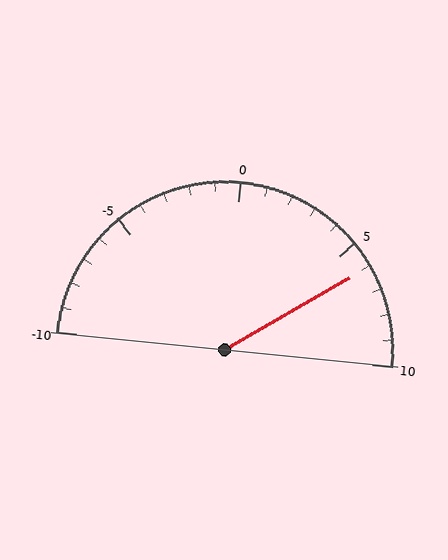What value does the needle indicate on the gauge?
The needle indicates approximately 6.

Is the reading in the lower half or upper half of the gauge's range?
The reading is in the upper half of the range (-10 to 10).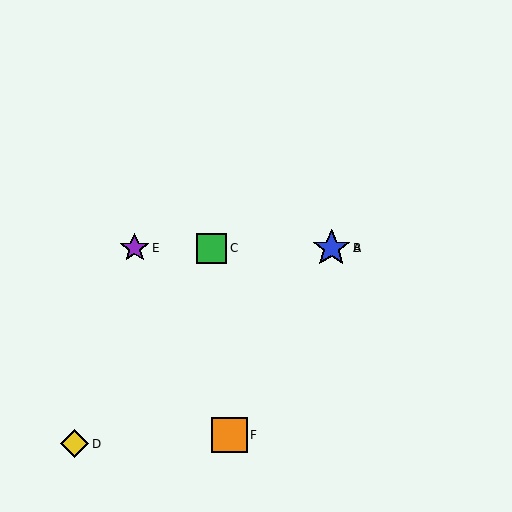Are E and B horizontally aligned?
Yes, both are at y≈248.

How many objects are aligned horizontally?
4 objects (A, B, C, E) are aligned horizontally.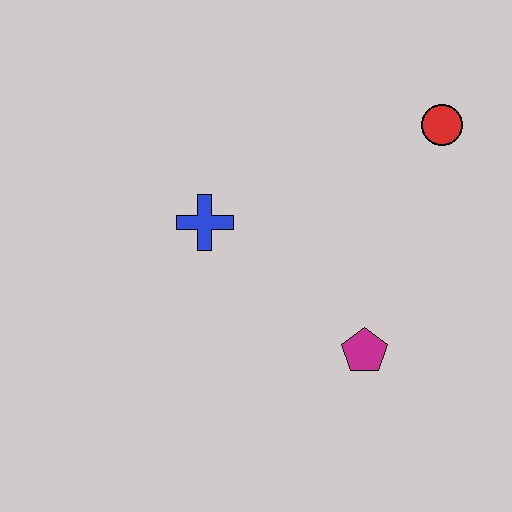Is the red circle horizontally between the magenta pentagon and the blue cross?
No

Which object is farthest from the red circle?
The blue cross is farthest from the red circle.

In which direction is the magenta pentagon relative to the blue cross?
The magenta pentagon is to the right of the blue cross.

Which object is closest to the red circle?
The magenta pentagon is closest to the red circle.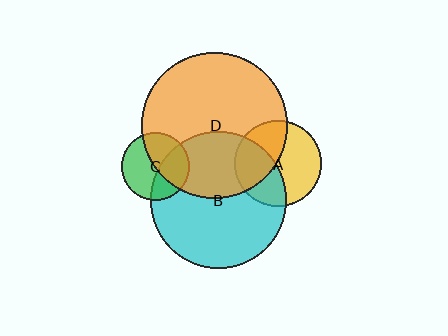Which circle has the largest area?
Circle D (orange).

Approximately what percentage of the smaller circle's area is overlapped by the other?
Approximately 45%.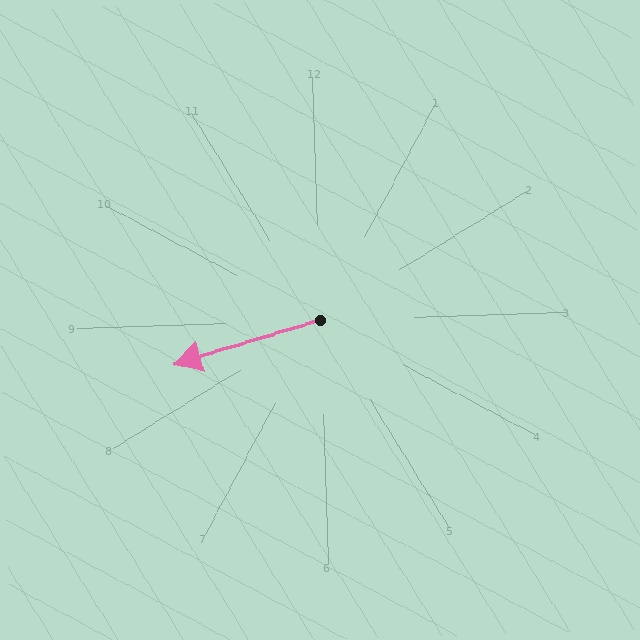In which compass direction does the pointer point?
West.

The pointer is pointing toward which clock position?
Roughly 8 o'clock.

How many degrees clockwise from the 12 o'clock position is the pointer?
Approximately 255 degrees.